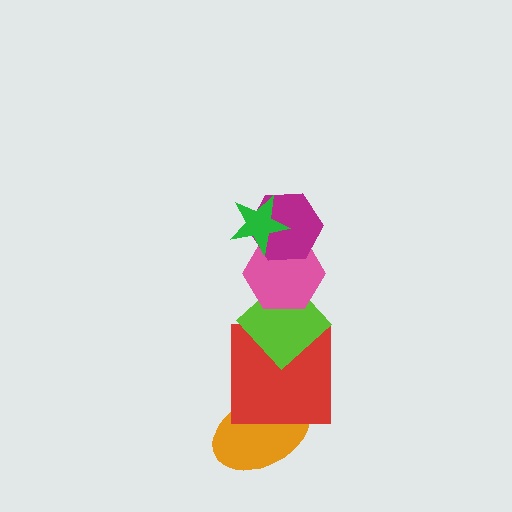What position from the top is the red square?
The red square is 5th from the top.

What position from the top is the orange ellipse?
The orange ellipse is 6th from the top.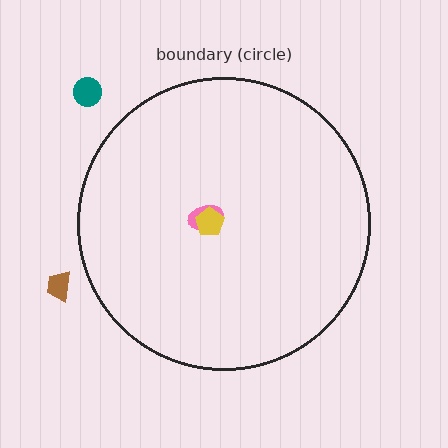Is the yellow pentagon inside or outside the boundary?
Inside.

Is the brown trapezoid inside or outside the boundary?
Outside.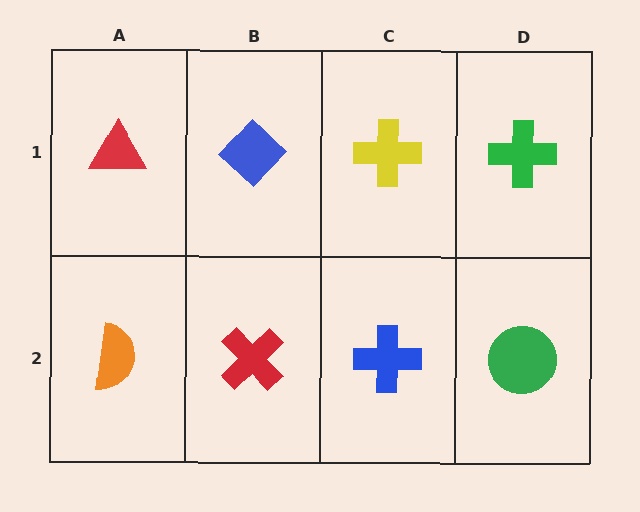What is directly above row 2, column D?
A green cross.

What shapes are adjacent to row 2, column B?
A blue diamond (row 1, column B), an orange semicircle (row 2, column A), a blue cross (row 2, column C).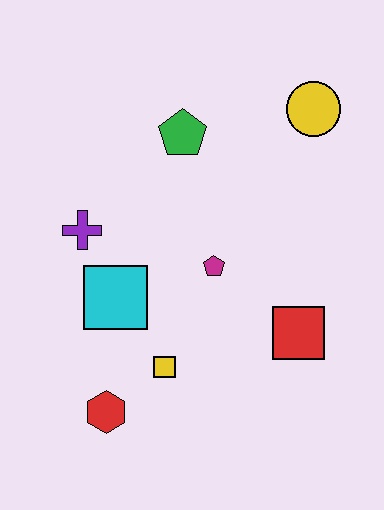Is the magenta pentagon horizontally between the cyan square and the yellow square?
No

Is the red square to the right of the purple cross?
Yes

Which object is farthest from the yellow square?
The yellow circle is farthest from the yellow square.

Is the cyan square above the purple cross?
No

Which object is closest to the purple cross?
The cyan square is closest to the purple cross.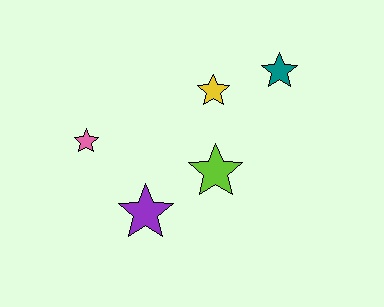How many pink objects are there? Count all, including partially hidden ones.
There is 1 pink object.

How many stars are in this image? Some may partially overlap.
There are 5 stars.